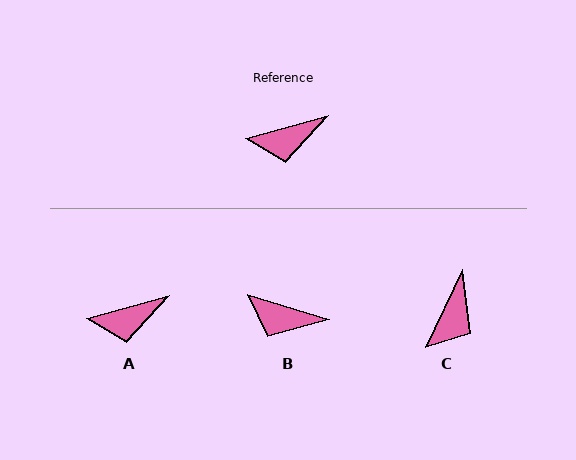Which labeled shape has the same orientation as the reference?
A.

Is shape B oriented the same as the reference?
No, it is off by about 33 degrees.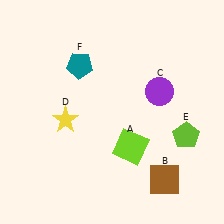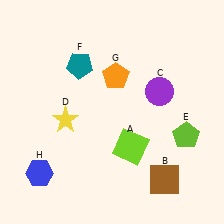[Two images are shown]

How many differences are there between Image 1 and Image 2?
There are 2 differences between the two images.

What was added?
An orange pentagon (G), a blue hexagon (H) were added in Image 2.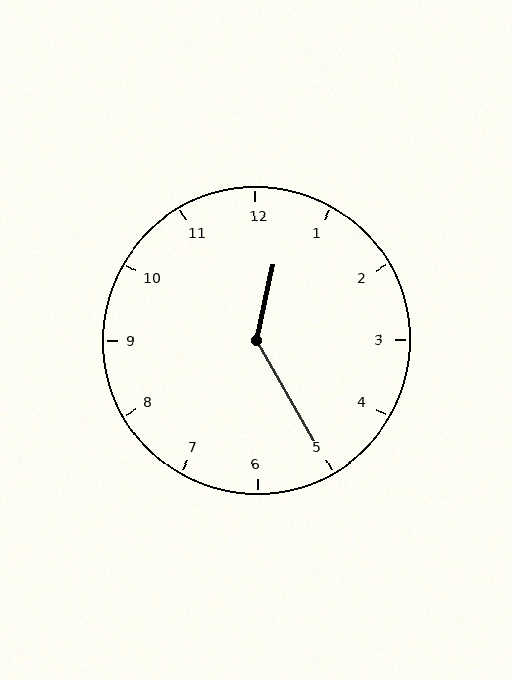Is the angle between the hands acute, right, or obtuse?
It is obtuse.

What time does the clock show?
12:25.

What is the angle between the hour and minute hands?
Approximately 138 degrees.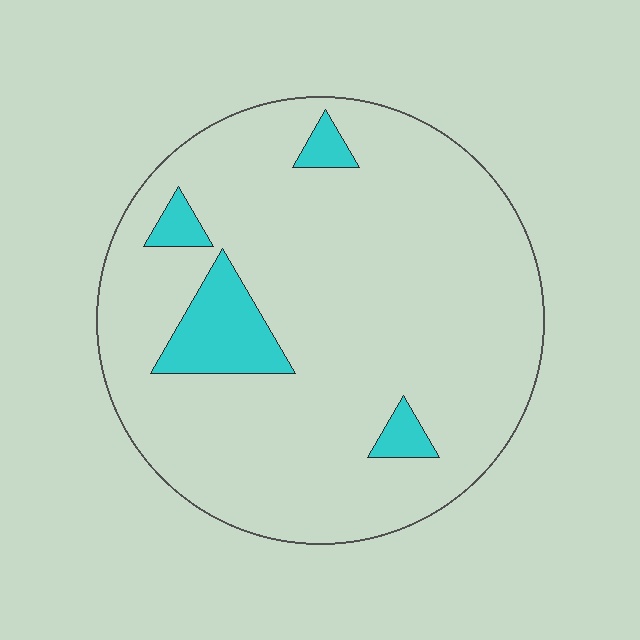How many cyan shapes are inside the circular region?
4.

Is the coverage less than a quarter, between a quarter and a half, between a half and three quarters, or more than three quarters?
Less than a quarter.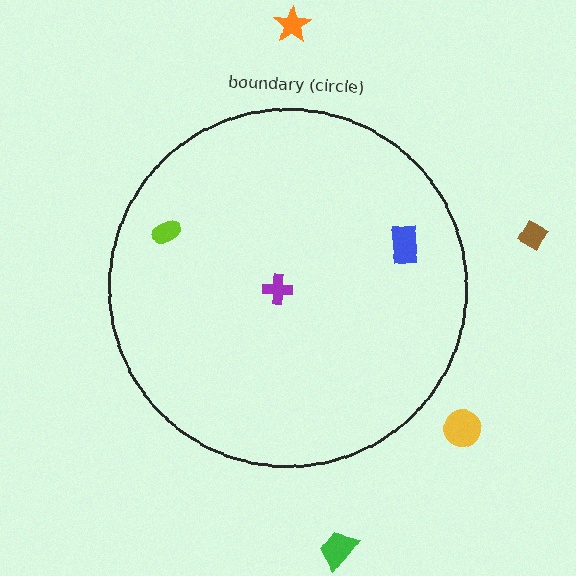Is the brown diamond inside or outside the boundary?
Outside.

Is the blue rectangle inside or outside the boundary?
Inside.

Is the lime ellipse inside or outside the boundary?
Inside.